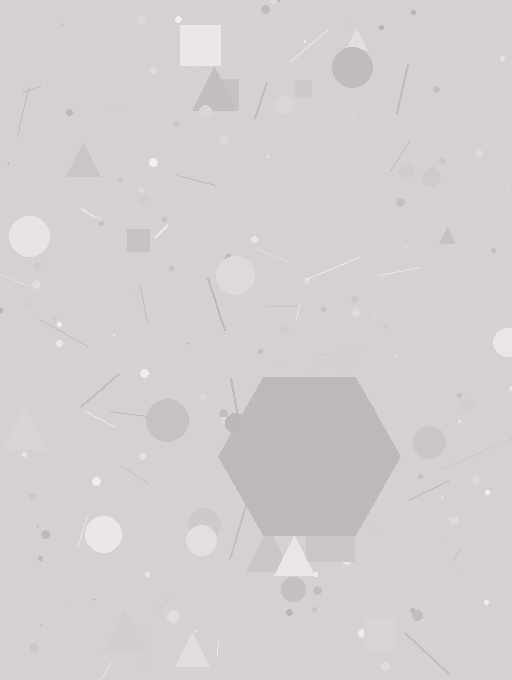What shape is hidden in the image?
A hexagon is hidden in the image.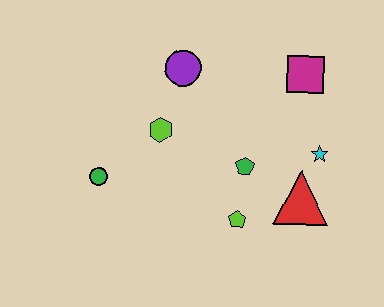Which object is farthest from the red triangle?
The green circle is farthest from the red triangle.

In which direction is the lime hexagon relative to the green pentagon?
The lime hexagon is to the left of the green pentagon.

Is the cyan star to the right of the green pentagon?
Yes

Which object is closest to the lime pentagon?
The green pentagon is closest to the lime pentagon.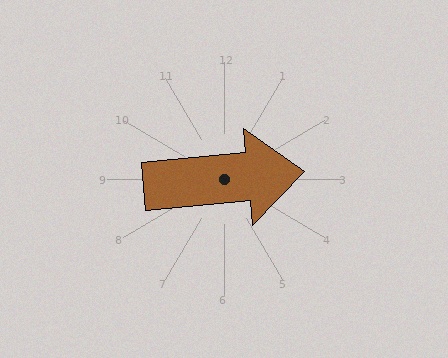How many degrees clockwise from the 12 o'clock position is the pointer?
Approximately 85 degrees.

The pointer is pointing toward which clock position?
Roughly 3 o'clock.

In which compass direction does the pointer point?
East.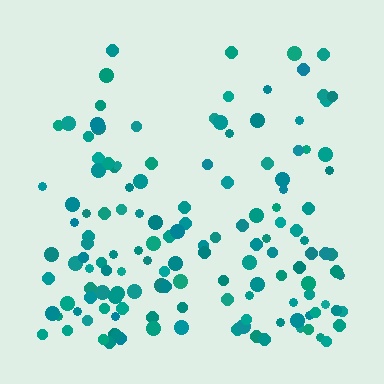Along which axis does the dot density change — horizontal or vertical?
Vertical.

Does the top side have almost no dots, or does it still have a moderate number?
Still a moderate number, just noticeably fewer than the bottom.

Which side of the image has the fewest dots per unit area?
The top.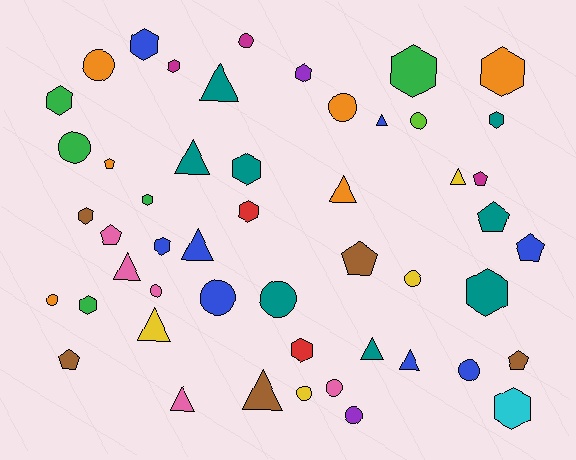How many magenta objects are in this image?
There are 3 magenta objects.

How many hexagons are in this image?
There are 16 hexagons.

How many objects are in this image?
There are 50 objects.